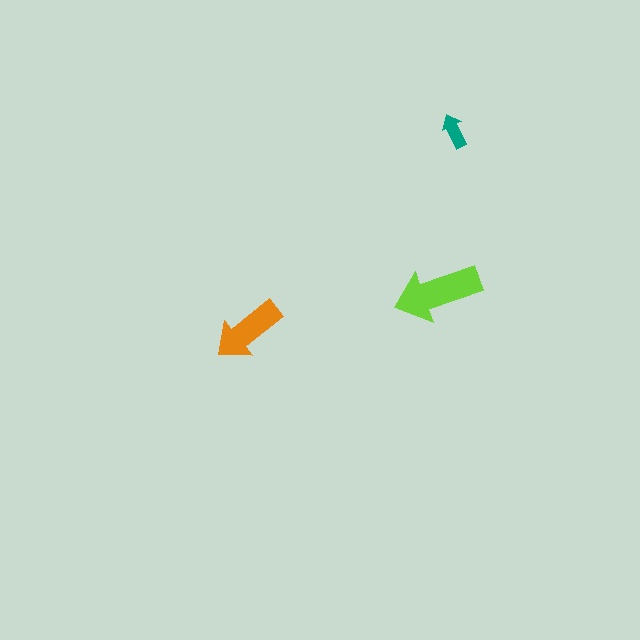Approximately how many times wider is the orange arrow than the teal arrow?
About 2 times wider.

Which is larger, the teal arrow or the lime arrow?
The lime one.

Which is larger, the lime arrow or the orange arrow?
The lime one.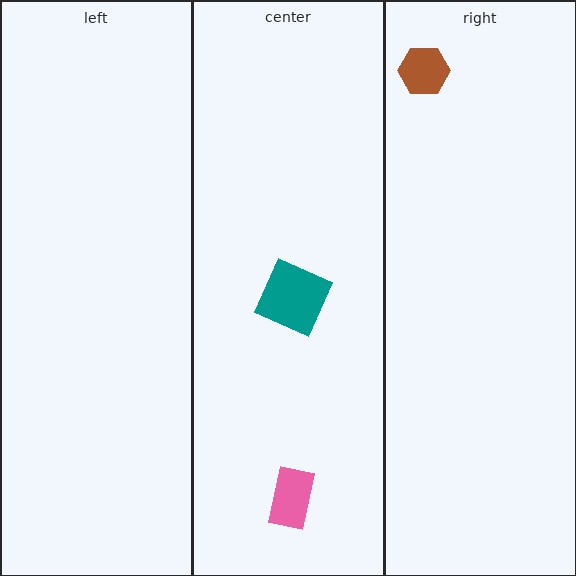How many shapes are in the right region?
1.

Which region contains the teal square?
The center region.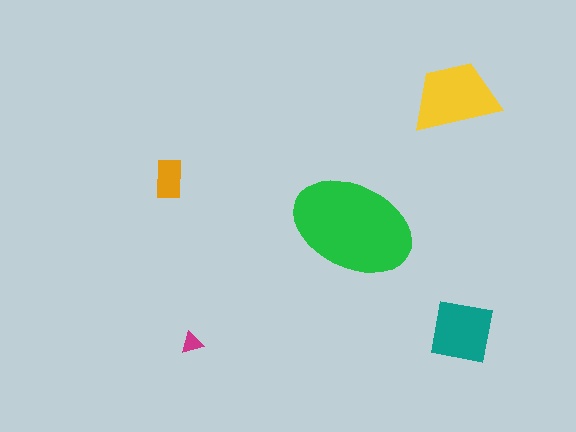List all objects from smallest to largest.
The magenta triangle, the orange rectangle, the teal square, the yellow trapezoid, the green ellipse.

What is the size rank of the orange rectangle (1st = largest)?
4th.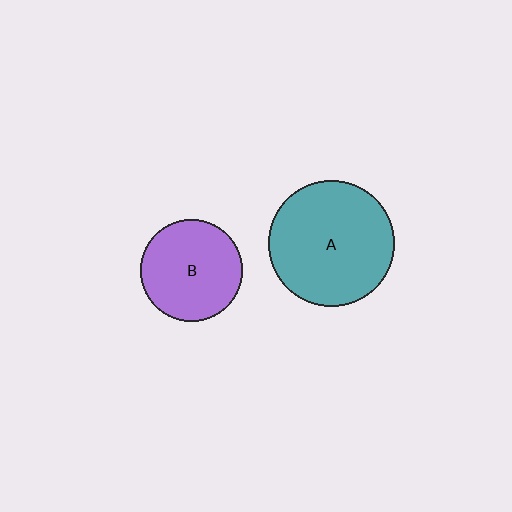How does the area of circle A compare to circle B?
Approximately 1.5 times.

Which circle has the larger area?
Circle A (teal).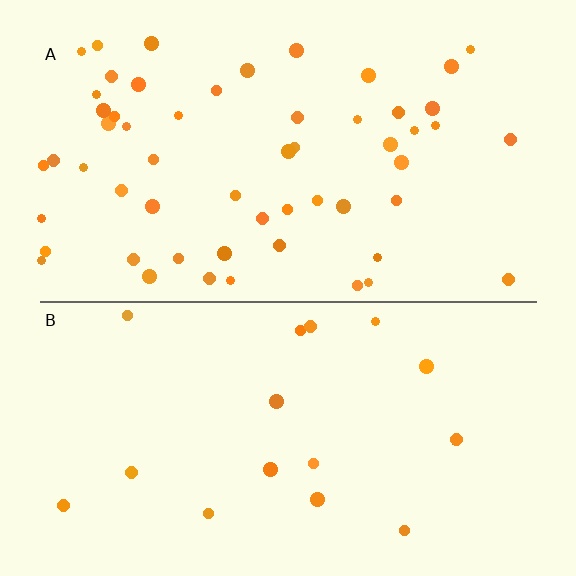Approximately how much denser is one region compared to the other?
Approximately 3.2× — region A over region B.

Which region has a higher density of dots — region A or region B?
A (the top).